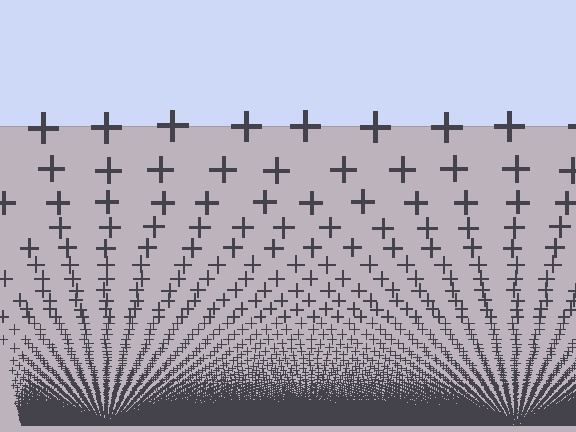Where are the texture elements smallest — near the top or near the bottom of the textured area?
Near the bottom.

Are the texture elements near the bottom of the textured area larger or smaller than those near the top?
Smaller. The gradient is inverted — elements near the bottom are smaller and denser.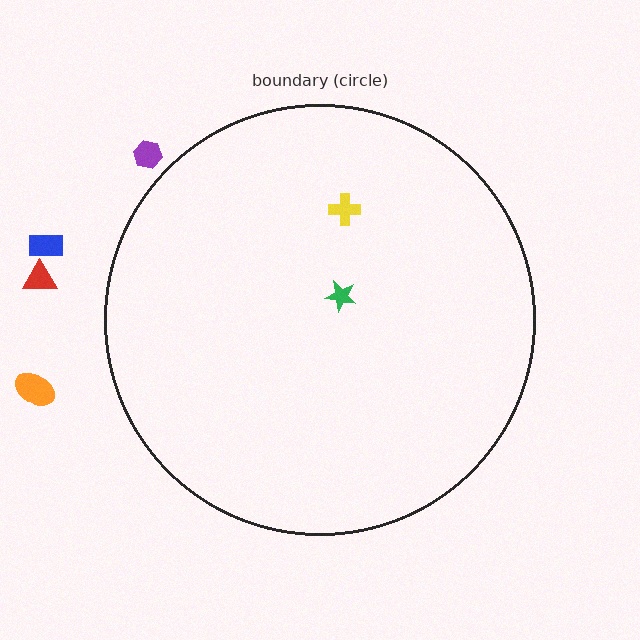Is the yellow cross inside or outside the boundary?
Inside.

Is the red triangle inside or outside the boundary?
Outside.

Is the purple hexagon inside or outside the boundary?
Outside.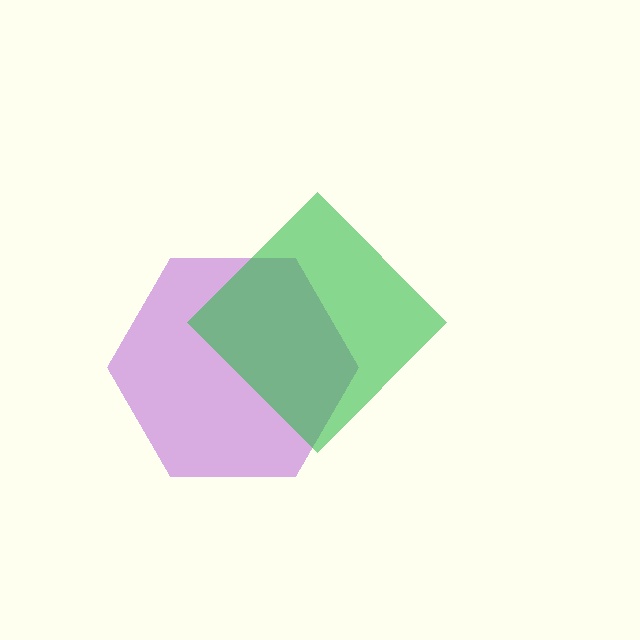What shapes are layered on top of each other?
The layered shapes are: a purple hexagon, a green diamond.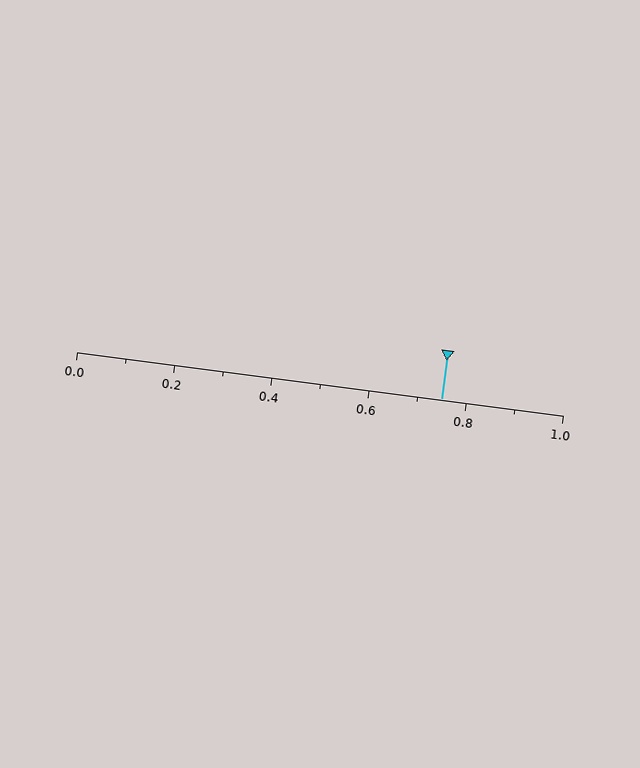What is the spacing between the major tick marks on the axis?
The major ticks are spaced 0.2 apart.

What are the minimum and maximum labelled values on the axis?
The axis runs from 0.0 to 1.0.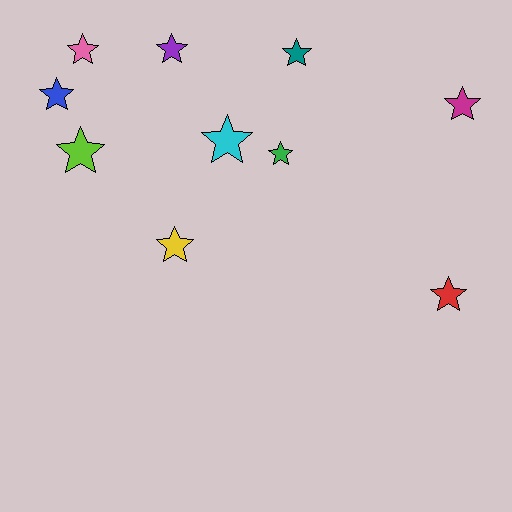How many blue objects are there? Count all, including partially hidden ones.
There is 1 blue object.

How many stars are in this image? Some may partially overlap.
There are 10 stars.